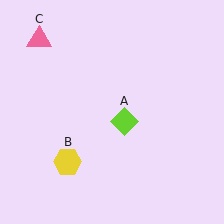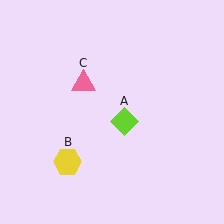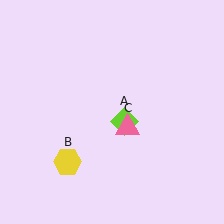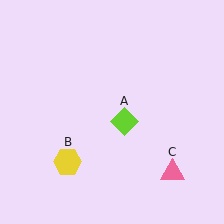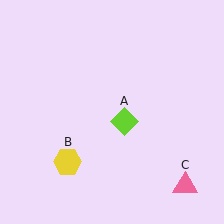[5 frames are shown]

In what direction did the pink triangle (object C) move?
The pink triangle (object C) moved down and to the right.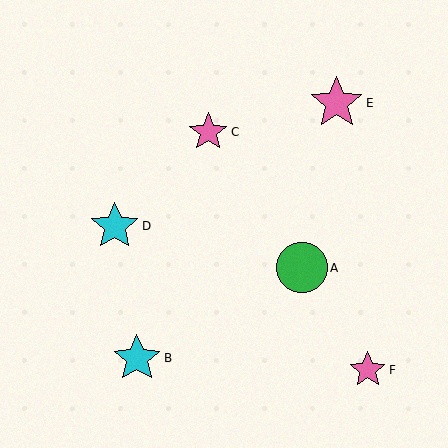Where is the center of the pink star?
The center of the pink star is at (368, 370).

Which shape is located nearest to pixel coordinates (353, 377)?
The pink star (labeled F) at (368, 370) is nearest to that location.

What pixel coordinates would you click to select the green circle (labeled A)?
Click at (302, 268) to select the green circle A.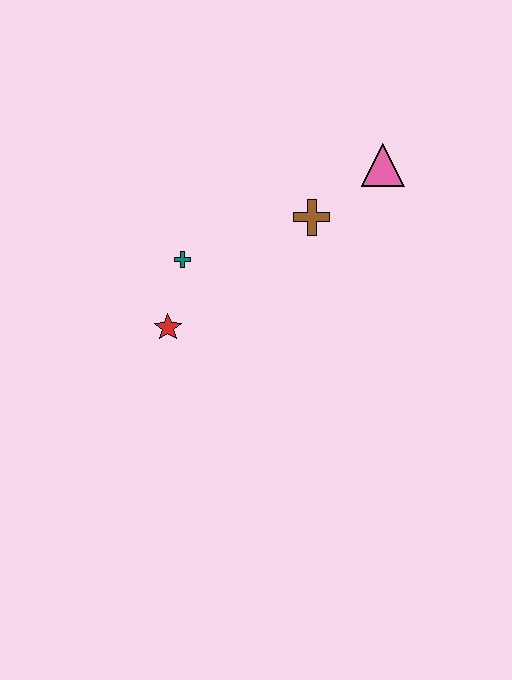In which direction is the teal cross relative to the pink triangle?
The teal cross is to the left of the pink triangle.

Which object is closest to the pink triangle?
The brown cross is closest to the pink triangle.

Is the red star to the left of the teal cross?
Yes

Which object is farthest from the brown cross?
The red star is farthest from the brown cross.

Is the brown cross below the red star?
No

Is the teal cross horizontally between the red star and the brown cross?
Yes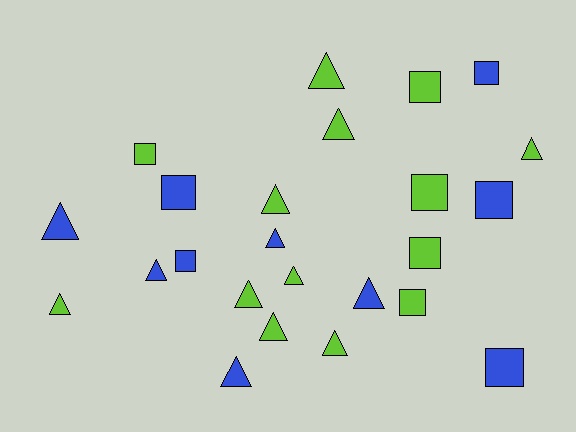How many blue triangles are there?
There are 5 blue triangles.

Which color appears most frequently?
Lime, with 14 objects.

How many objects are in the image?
There are 24 objects.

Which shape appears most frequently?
Triangle, with 14 objects.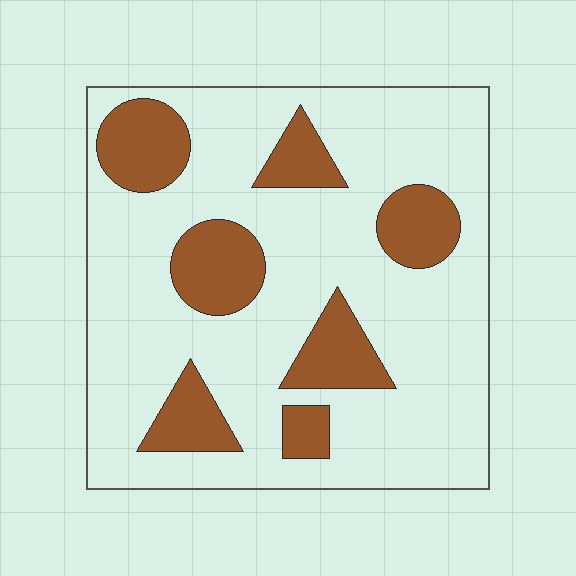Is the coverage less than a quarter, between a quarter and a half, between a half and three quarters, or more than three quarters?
Less than a quarter.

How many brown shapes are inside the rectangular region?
7.